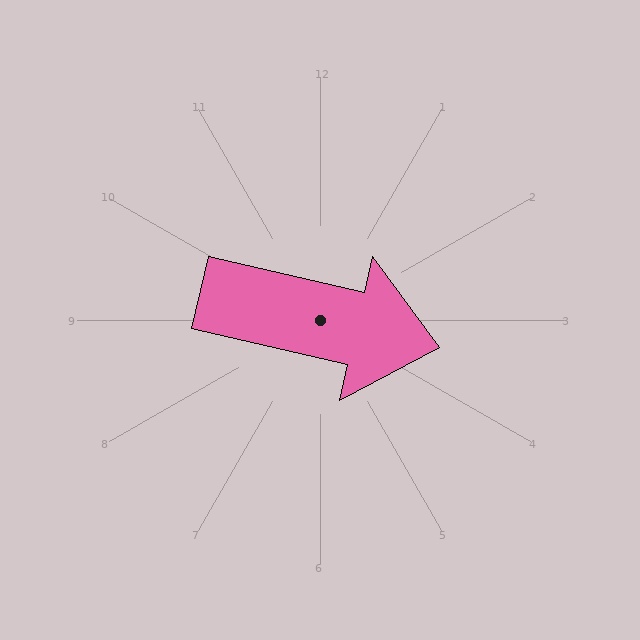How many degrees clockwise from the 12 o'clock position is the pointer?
Approximately 103 degrees.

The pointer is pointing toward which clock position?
Roughly 3 o'clock.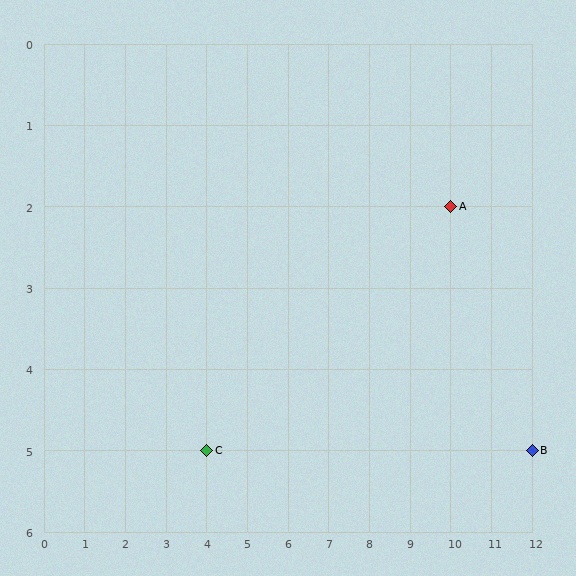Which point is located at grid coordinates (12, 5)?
Point B is at (12, 5).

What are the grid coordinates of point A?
Point A is at grid coordinates (10, 2).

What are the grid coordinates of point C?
Point C is at grid coordinates (4, 5).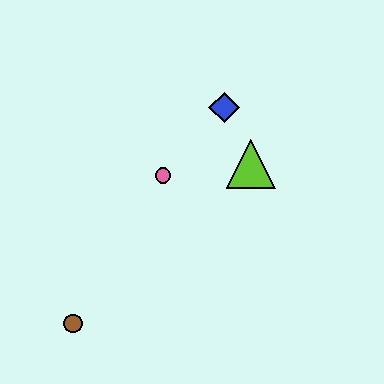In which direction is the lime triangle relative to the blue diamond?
The lime triangle is below the blue diamond.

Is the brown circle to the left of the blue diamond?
Yes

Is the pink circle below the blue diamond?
Yes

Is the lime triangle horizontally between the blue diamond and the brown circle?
No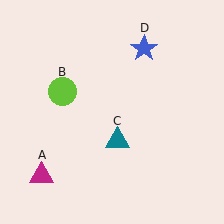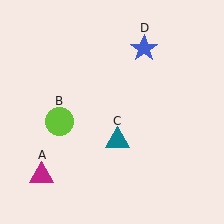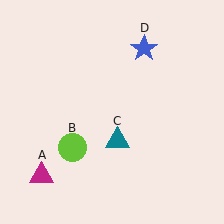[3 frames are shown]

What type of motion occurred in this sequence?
The lime circle (object B) rotated counterclockwise around the center of the scene.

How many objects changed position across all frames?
1 object changed position: lime circle (object B).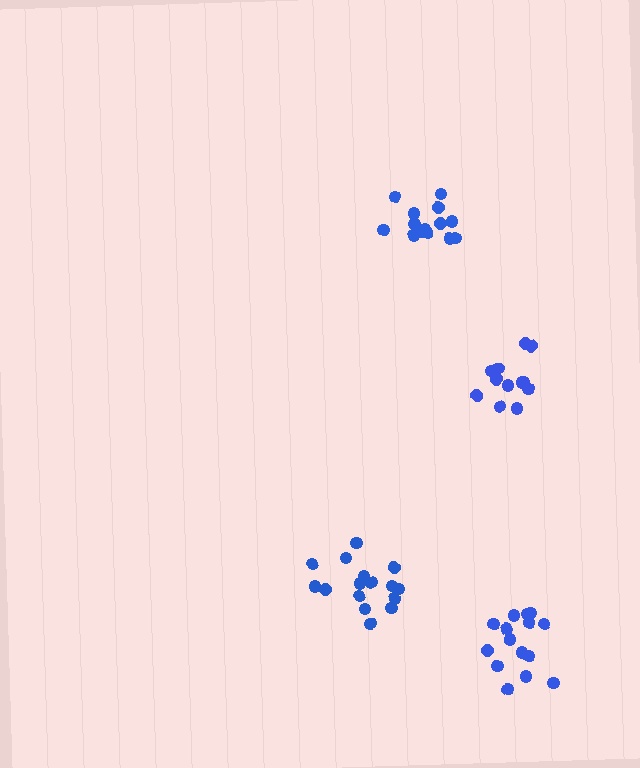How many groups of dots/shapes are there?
There are 4 groups.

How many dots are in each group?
Group 1: 16 dots, Group 2: 15 dots, Group 3: 12 dots, Group 4: 14 dots (57 total).